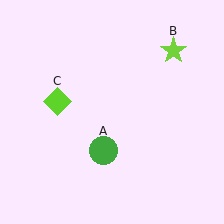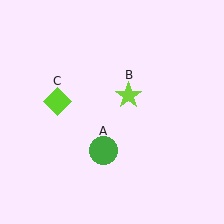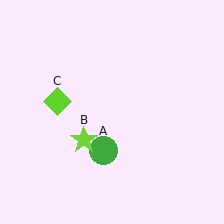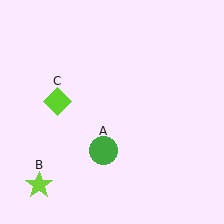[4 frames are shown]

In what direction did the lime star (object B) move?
The lime star (object B) moved down and to the left.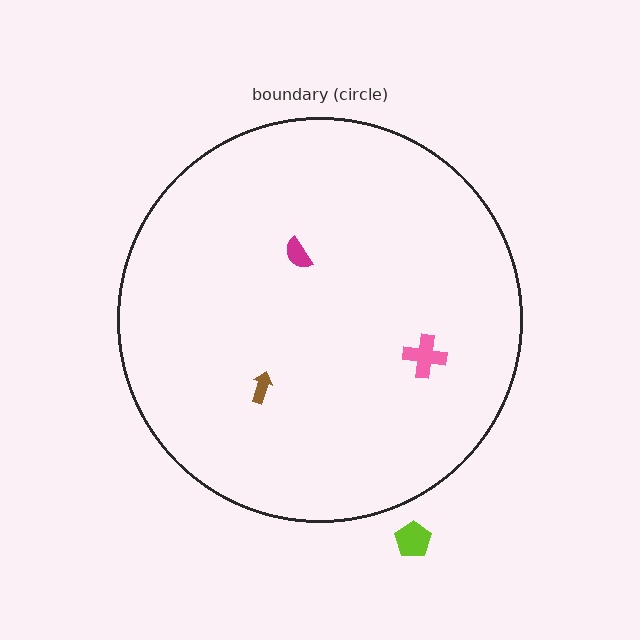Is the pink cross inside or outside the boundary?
Inside.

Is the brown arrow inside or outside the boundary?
Inside.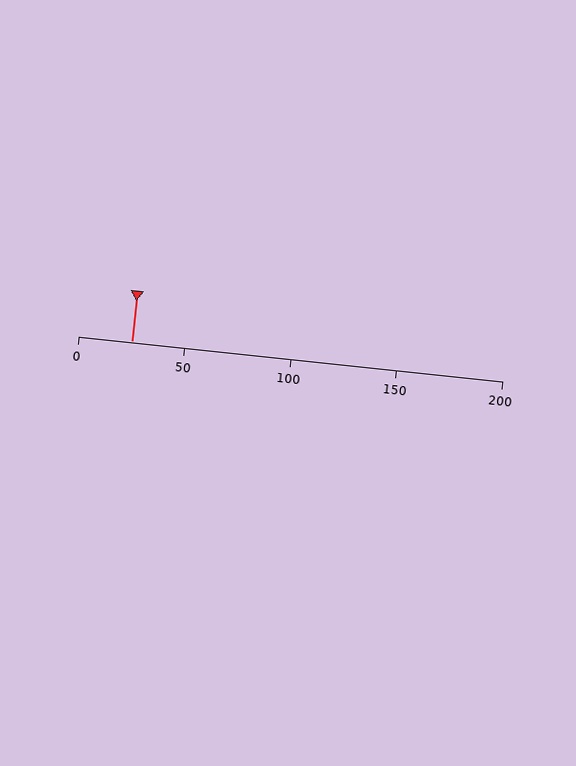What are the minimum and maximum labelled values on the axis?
The axis runs from 0 to 200.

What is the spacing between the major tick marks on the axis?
The major ticks are spaced 50 apart.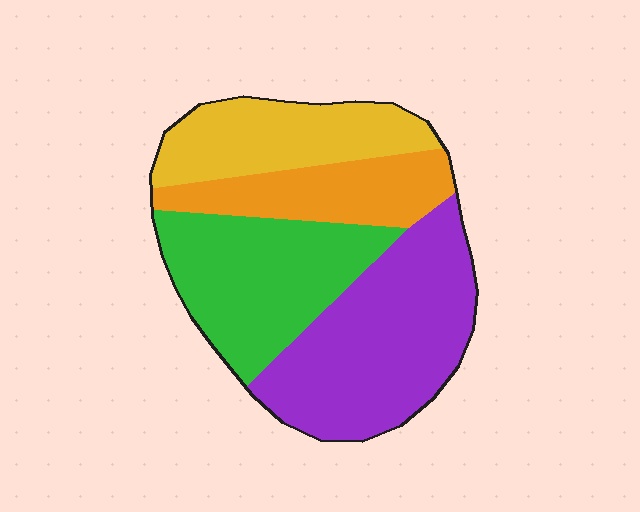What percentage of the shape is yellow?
Yellow covers roughly 20% of the shape.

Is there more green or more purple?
Purple.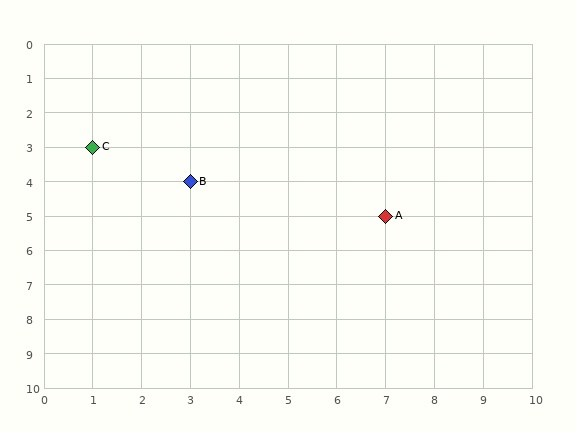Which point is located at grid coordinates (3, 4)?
Point B is at (3, 4).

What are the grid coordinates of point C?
Point C is at grid coordinates (1, 3).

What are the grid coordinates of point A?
Point A is at grid coordinates (7, 5).